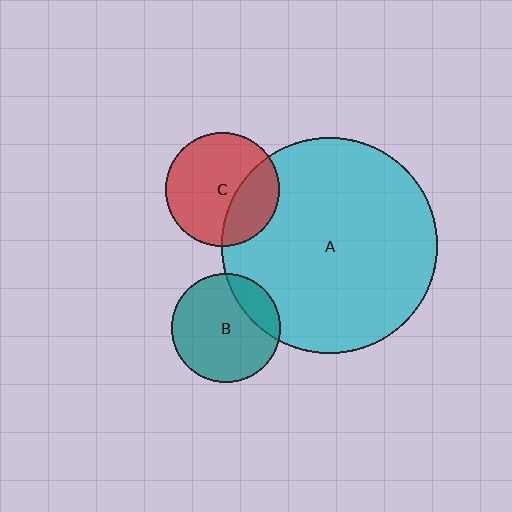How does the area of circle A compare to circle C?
Approximately 3.6 times.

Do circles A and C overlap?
Yes.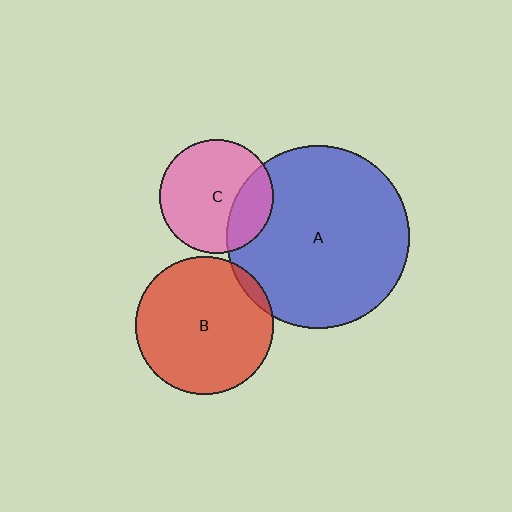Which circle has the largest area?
Circle A (blue).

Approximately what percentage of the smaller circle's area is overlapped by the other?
Approximately 5%.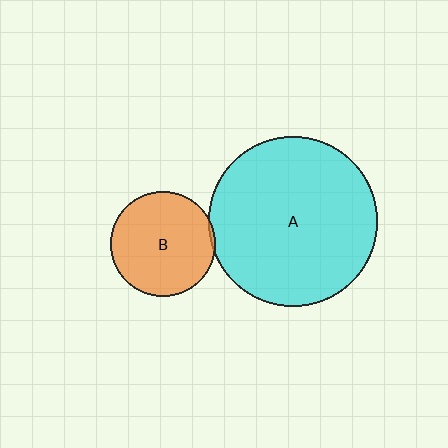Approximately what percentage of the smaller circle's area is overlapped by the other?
Approximately 5%.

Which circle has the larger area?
Circle A (cyan).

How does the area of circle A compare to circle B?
Approximately 2.6 times.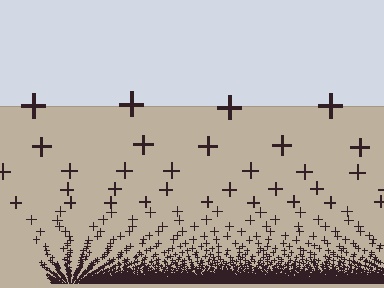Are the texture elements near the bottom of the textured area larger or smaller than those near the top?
Smaller. The gradient is inverted — elements near the bottom are smaller and denser.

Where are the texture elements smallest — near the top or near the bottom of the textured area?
Near the bottom.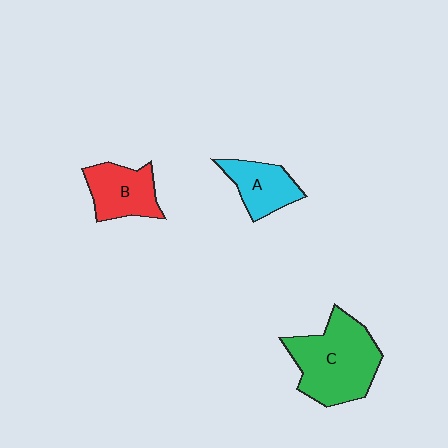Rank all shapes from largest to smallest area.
From largest to smallest: C (green), B (red), A (cyan).